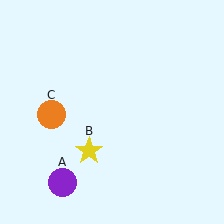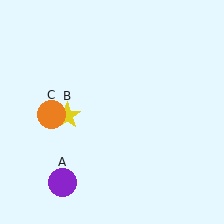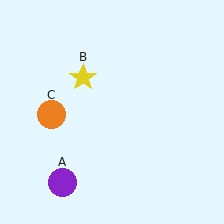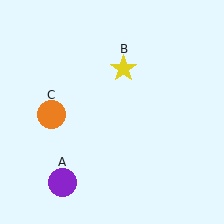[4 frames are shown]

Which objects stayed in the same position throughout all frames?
Purple circle (object A) and orange circle (object C) remained stationary.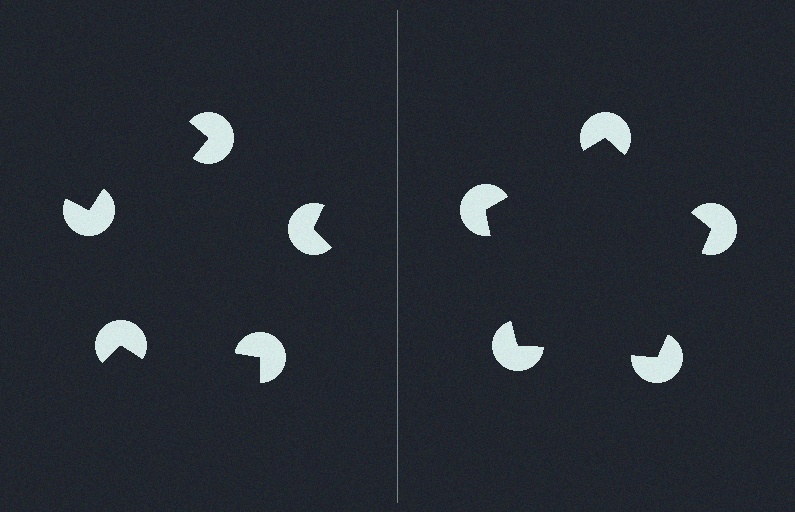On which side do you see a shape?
An illusory pentagon appears on the right side. On the left side the wedge cuts are rotated, so no coherent shape forms.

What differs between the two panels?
The pac-man discs are positioned identically on both sides; only the wedge orientations differ. On the right they align to a pentagon; on the left they are misaligned.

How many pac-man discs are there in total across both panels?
10 — 5 on each side.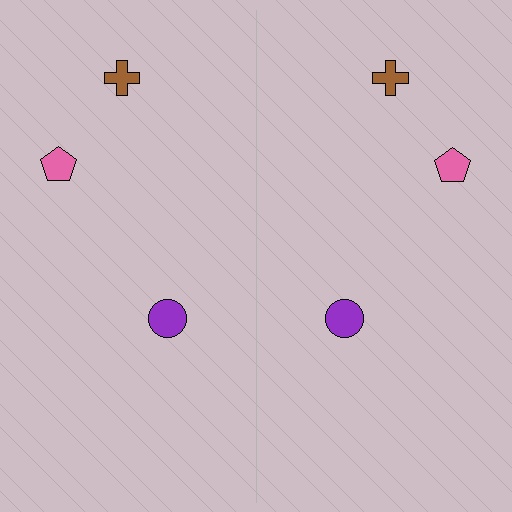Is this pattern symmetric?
Yes, this pattern has bilateral (reflection) symmetry.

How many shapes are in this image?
There are 6 shapes in this image.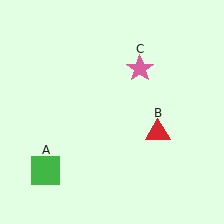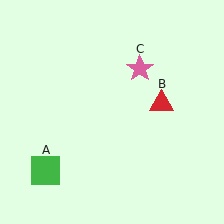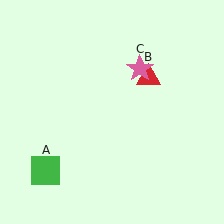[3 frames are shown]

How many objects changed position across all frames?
1 object changed position: red triangle (object B).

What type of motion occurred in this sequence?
The red triangle (object B) rotated counterclockwise around the center of the scene.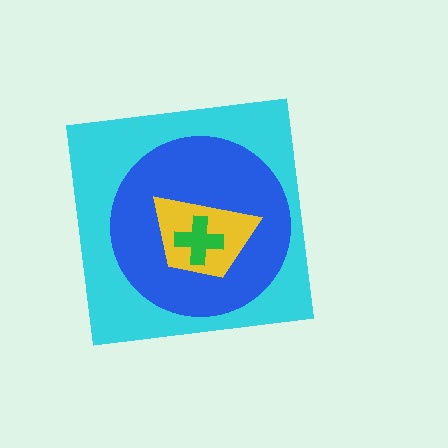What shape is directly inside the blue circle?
The yellow trapezoid.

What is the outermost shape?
The cyan square.